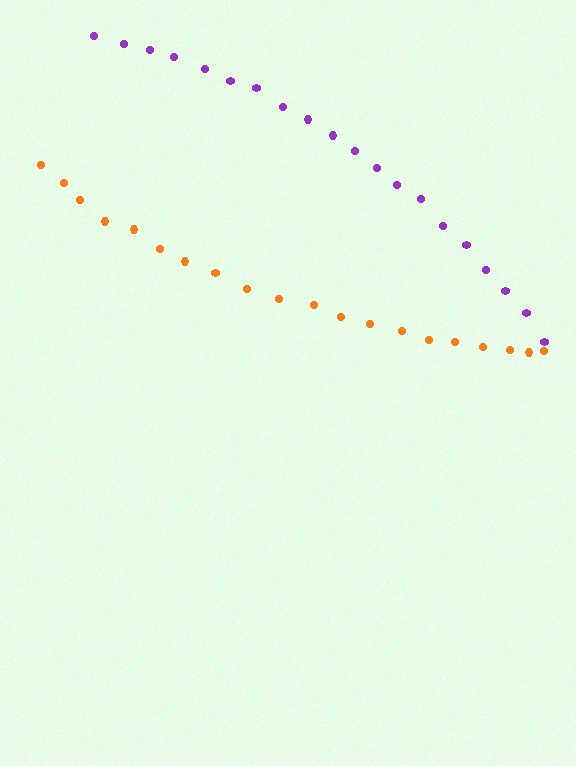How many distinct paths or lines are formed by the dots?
There are 2 distinct paths.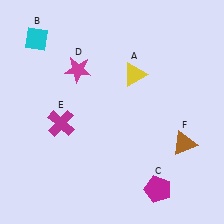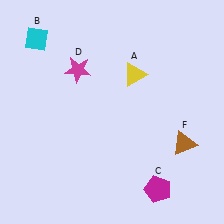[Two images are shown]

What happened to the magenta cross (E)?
The magenta cross (E) was removed in Image 2. It was in the bottom-left area of Image 1.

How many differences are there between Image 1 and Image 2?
There is 1 difference between the two images.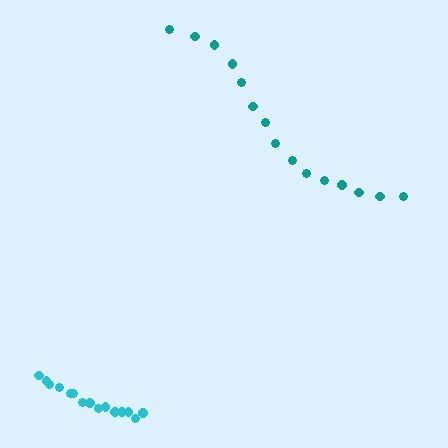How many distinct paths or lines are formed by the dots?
There are 2 distinct paths.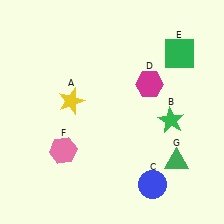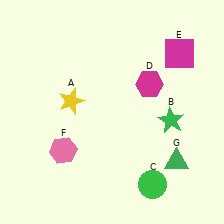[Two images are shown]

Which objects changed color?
C changed from blue to green. E changed from green to magenta.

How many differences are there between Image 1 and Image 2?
There are 2 differences between the two images.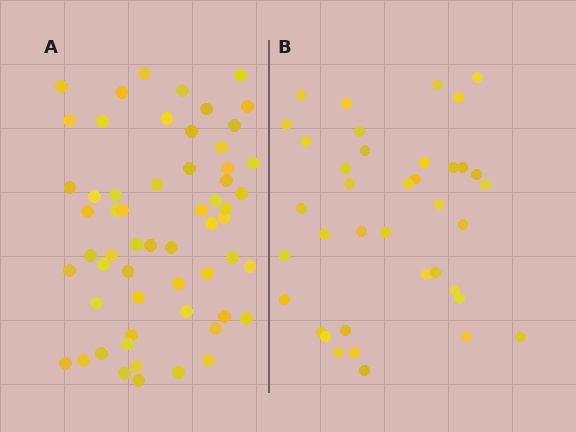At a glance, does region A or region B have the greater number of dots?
Region A (the left region) has more dots.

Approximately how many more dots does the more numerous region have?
Region A has approximately 20 more dots than region B.